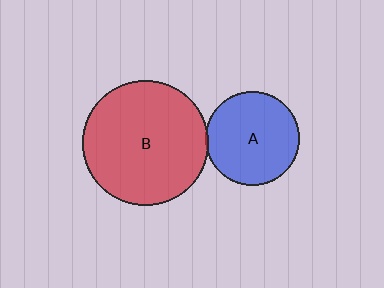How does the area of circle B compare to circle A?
Approximately 1.8 times.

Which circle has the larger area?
Circle B (red).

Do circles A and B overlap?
Yes.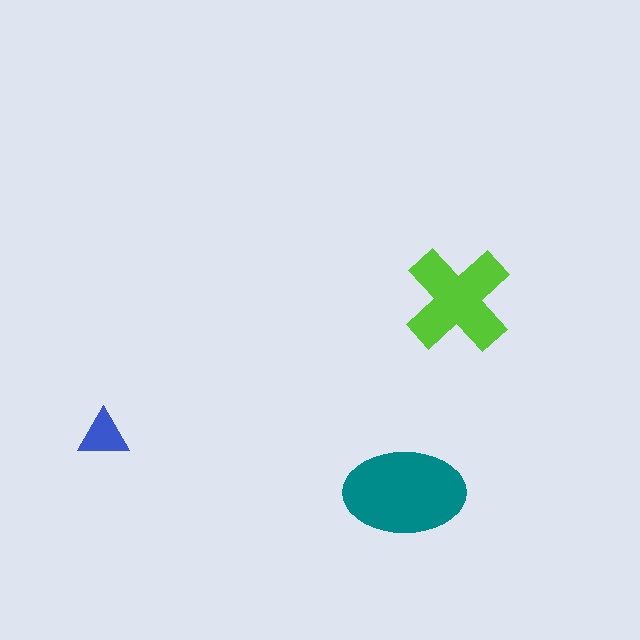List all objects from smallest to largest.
The blue triangle, the lime cross, the teal ellipse.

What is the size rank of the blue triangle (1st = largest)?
3rd.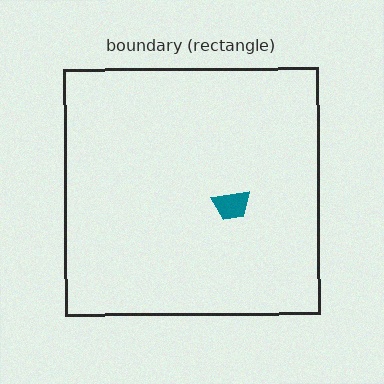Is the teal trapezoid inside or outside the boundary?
Inside.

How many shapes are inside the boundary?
1 inside, 0 outside.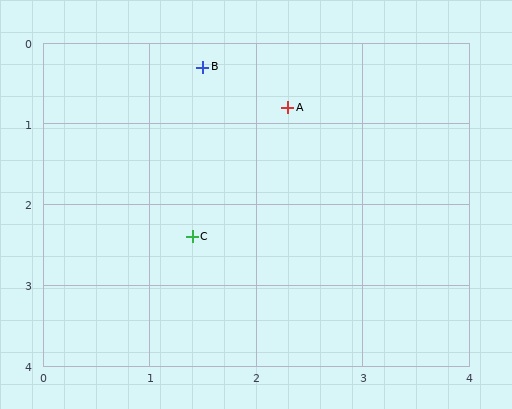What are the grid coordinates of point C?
Point C is at approximately (1.4, 2.4).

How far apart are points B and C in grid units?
Points B and C are about 2.1 grid units apart.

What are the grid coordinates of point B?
Point B is at approximately (1.5, 0.3).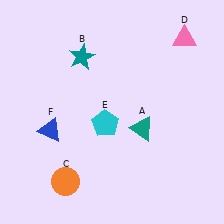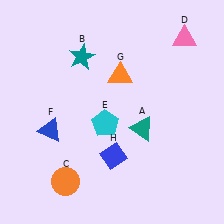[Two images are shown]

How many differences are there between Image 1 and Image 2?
There are 2 differences between the two images.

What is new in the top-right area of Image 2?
An orange triangle (G) was added in the top-right area of Image 2.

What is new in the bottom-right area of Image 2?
A blue diamond (H) was added in the bottom-right area of Image 2.